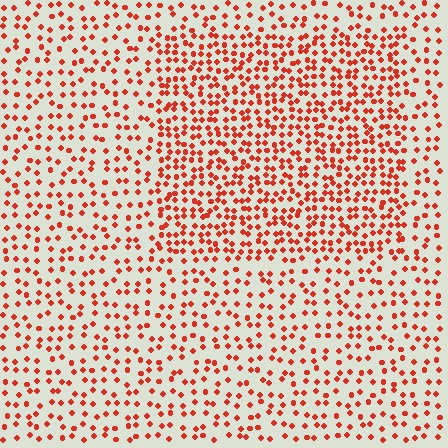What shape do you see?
I see a rectangle.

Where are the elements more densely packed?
The elements are more densely packed inside the rectangle boundary.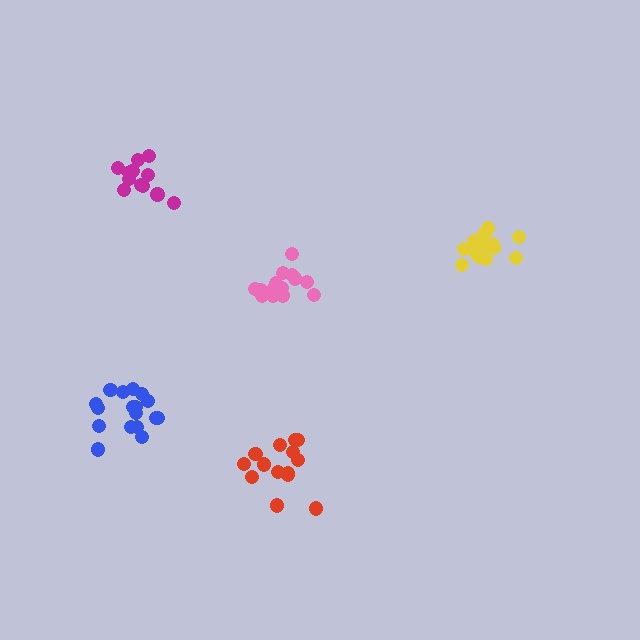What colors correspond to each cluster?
The clusters are colored: blue, red, yellow, pink, magenta.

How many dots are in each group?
Group 1: 17 dots, Group 2: 14 dots, Group 3: 16 dots, Group 4: 16 dots, Group 5: 13 dots (76 total).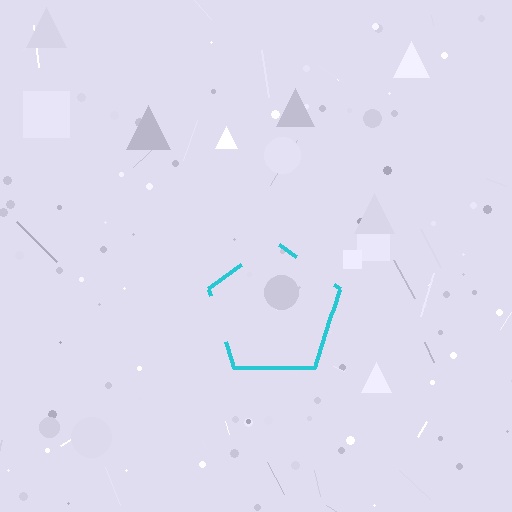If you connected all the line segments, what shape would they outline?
They would outline a pentagon.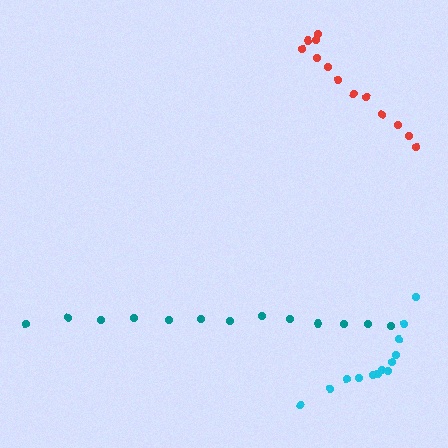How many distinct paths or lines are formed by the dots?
There are 3 distinct paths.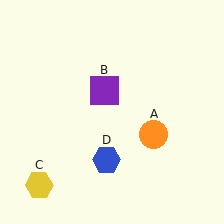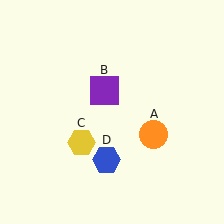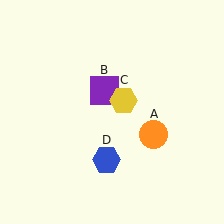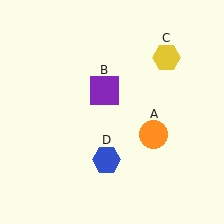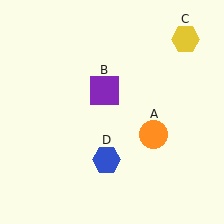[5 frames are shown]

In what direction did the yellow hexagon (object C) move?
The yellow hexagon (object C) moved up and to the right.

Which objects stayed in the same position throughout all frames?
Orange circle (object A) and purple square (object B) and blue hexagon (object D) remained stationary.